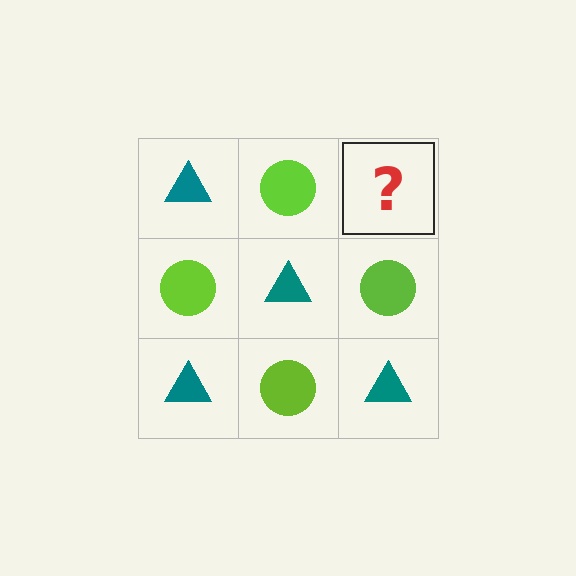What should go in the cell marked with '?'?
The missing cell should contain a teal triangle.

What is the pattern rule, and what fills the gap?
The rule is that it alternates teal triangle and lime circle in a checkerboard pattern. The gap should be filled with a teal triangle.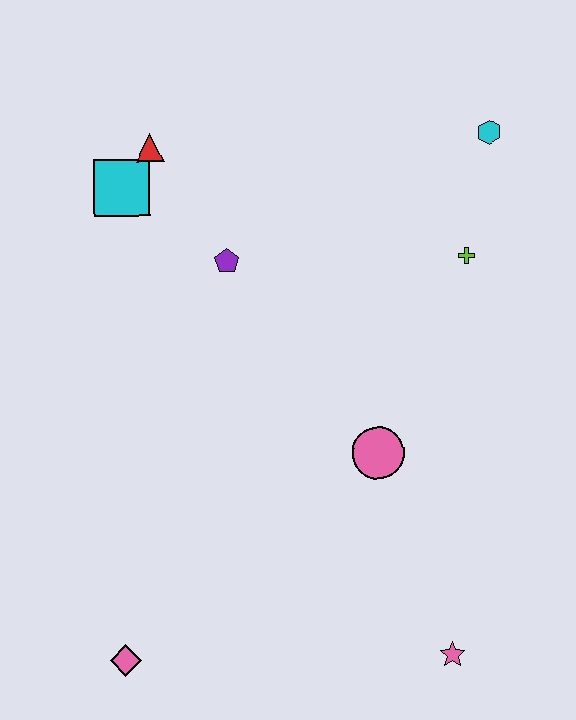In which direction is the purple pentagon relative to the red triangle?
The purple pentagon is below the red triangle.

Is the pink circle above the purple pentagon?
No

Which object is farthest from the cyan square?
The pink star is farthest from the cyan square.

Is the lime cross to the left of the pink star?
No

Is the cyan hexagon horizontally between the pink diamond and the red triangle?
No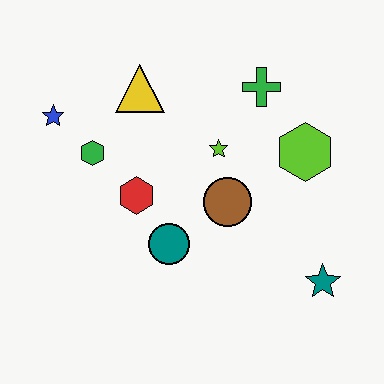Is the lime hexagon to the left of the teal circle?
No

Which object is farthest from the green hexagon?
The teal star is farthest from the green hexagon.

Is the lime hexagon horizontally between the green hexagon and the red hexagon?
No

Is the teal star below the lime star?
Yes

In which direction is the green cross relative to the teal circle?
The green cross is above the teal circle.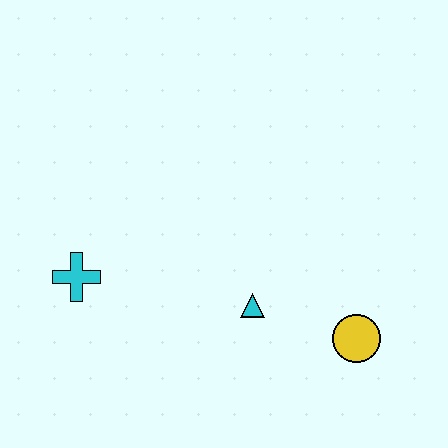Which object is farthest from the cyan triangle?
The cyan cross is farthest from the cyan triangle.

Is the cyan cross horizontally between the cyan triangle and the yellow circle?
No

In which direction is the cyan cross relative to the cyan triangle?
The cyan cross is to the left of the cyan triangle.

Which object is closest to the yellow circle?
The cyan triangle is closest to the yellow circle.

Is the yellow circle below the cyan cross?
Yes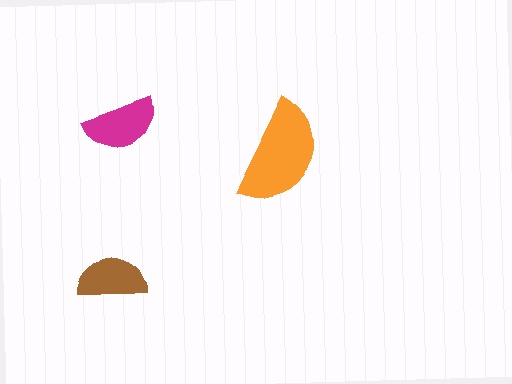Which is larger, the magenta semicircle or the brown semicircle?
The magenta one.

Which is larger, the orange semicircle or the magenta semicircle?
The orange one.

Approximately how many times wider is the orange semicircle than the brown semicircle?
About 1.5 times wider.